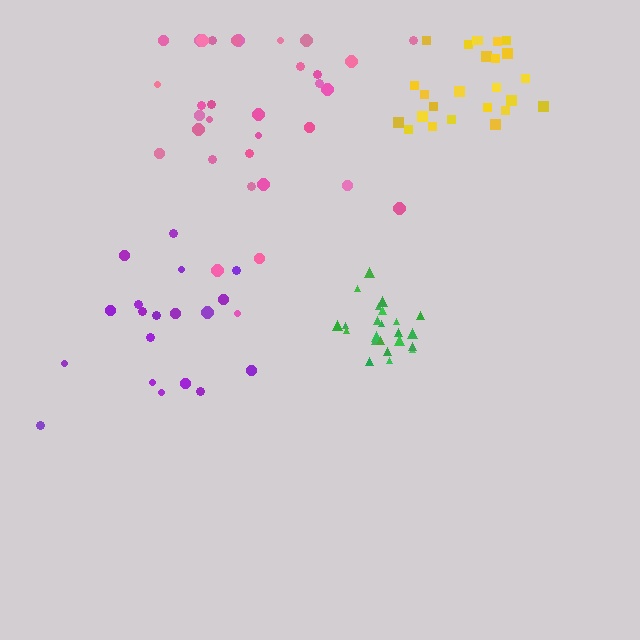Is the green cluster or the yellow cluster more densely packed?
Green.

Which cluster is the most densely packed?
Green.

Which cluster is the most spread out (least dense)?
Purple.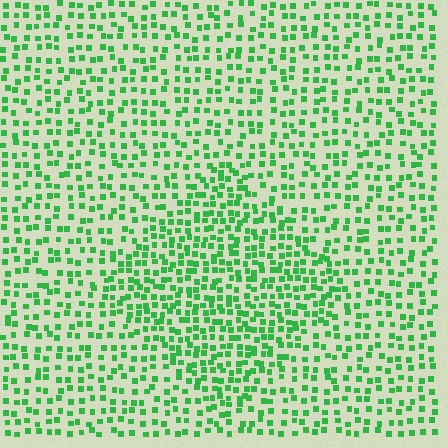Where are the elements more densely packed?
The elements are more densely packed inside the diamond boundary.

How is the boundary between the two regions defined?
The boundary is defined by a change in element density (approximately 1.6x ratio). All elements are the same color, size, and shape.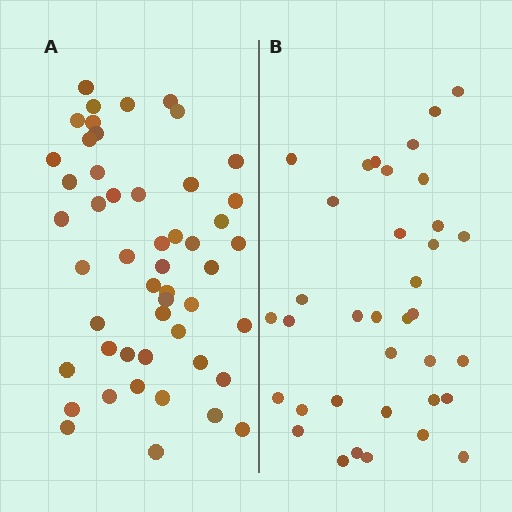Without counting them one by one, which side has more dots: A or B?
Region A (the left region) has more dots.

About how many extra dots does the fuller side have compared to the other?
Region A has approximately 15 more dots than region B.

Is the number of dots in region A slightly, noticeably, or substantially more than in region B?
Region A has noticeably more, but not dramatically so. The ratio is roughly 1.4 to 1.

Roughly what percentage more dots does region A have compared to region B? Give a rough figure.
About 40% more.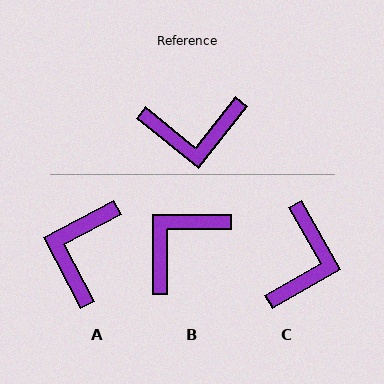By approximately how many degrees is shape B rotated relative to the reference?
Approximately 141 degrees clockwise.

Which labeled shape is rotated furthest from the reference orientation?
B, about 141 degrees away.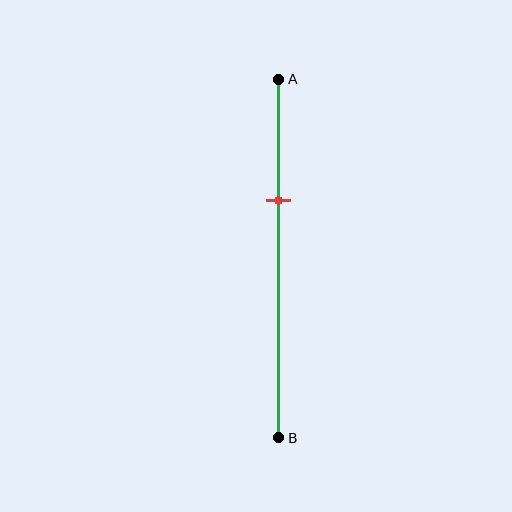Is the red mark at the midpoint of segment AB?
No, the mark is at about 35% from A, not at the 50% midpoint.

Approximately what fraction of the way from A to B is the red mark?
The red mark is approximately 35% of the way from A to B.